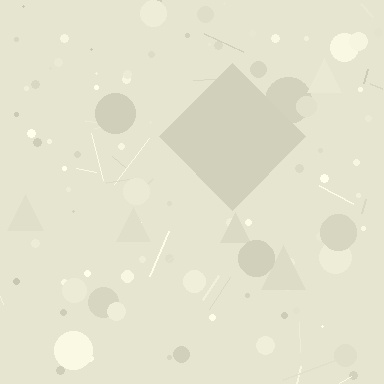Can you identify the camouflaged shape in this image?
The camouflaged shape is a diamond.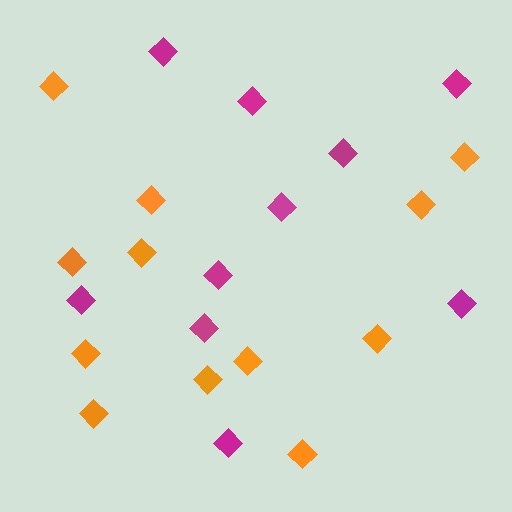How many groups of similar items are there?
There are 2 groups: one group of orange diamonds (12) and one group of magenta diamonds (10).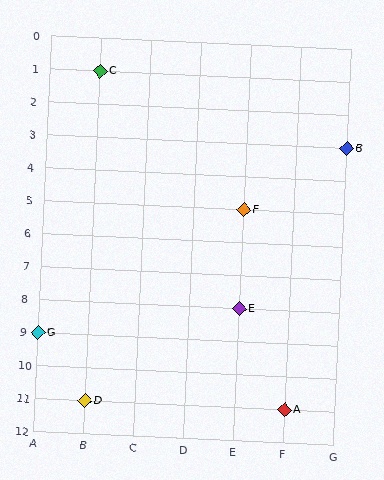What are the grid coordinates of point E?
Point E is at grid coordinates (E, 8).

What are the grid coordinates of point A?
Point A is at grid coordinates (F, 11).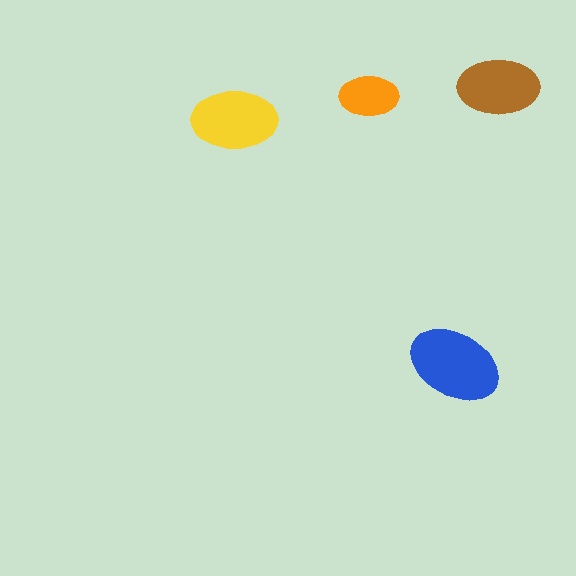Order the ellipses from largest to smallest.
the blue one, the yellow one, the brown one, the orange one.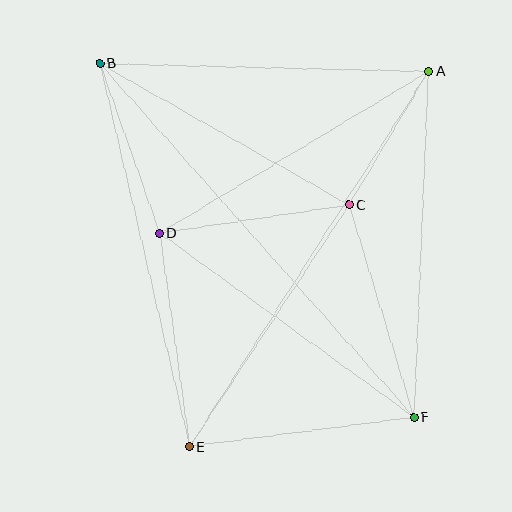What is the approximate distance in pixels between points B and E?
The distance between B and E is approximately 394 pixels.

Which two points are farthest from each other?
Points B and F are farthest from each other.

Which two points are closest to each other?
Points A and C are closest to each other.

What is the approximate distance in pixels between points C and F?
The distance between C and F is approximately 222 pixels.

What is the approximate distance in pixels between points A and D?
The distance between A and D is approximately 314 pixels.